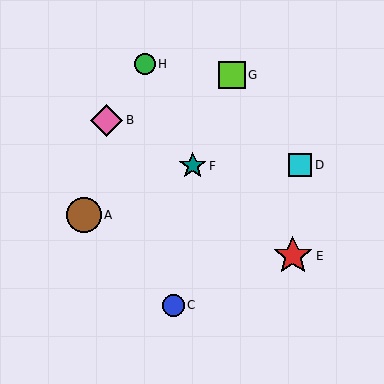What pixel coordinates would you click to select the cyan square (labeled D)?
Click at (300, 165) to select the cyan square D.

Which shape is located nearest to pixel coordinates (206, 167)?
The teal star (labeled F) at (193, 166) is nearest to that location.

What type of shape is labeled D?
Shape D is a cyan square.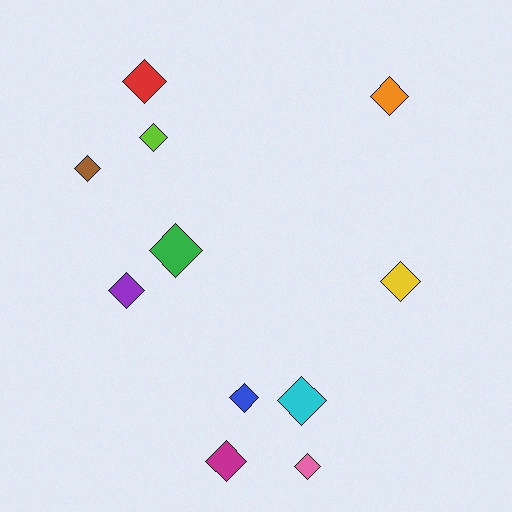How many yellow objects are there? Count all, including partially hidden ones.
There is 1 yellow object.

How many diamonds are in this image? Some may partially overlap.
There are 11 diamonds.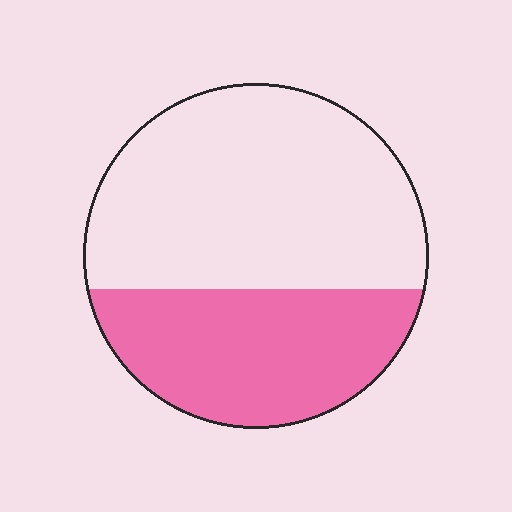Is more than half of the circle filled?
No.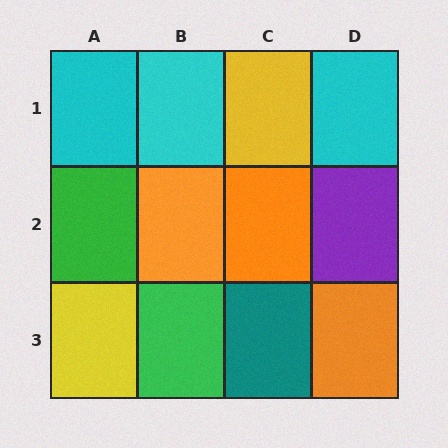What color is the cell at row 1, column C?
Yellow.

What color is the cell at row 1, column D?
Cyan.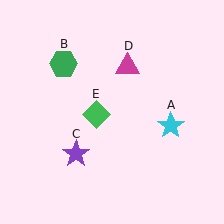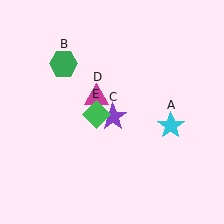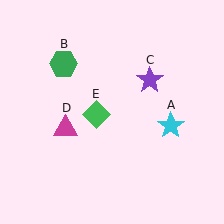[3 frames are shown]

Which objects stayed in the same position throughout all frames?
Cyan star (object A) and green hexagon (object B) and green diamond (object E) remained stationary.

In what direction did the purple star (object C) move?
The purple star (object C) moved up and to the right.